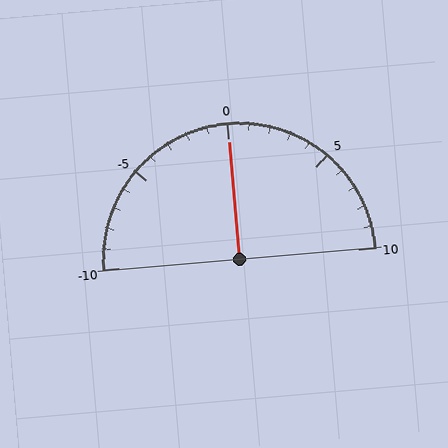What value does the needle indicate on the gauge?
The needle indicates approximately 0.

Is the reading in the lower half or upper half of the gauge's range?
The reading is in the upper half of the range (-10 to 10).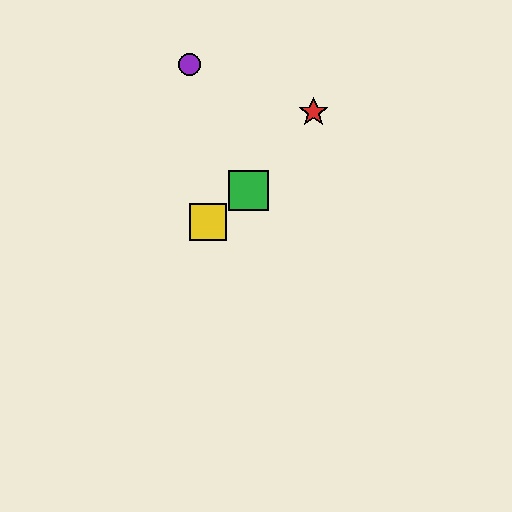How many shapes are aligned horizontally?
2 shapes (the blue circle, the yellow square) are aligned horizontally.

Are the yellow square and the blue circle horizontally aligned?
Yes, both are at y≈222.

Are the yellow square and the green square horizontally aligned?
No, the yellow square is at y≈222 and the green square is at y≈191.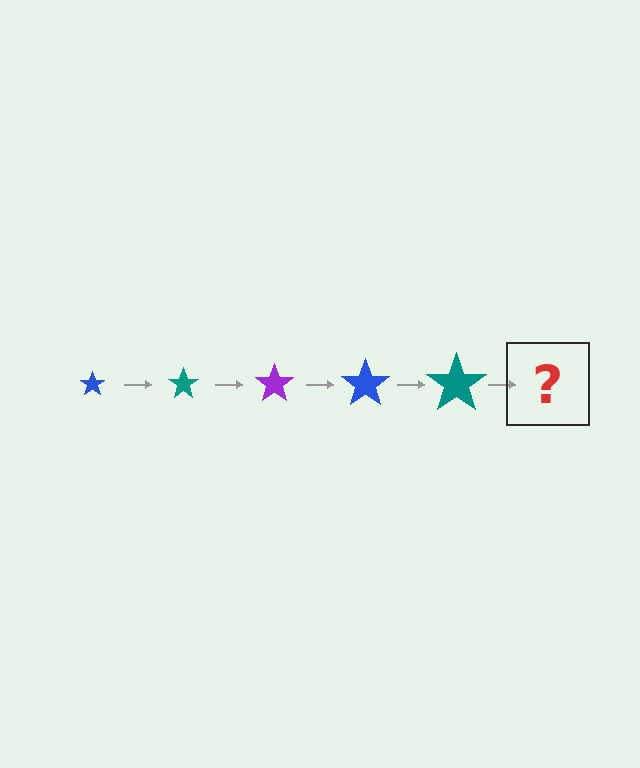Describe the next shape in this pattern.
It should be a purple star, larger than the previous one.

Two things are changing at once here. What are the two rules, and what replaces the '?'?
The two rules are that the star grows larger each step and the color cycles through blue, teal, and purple. The '?' should be a purple star, larger than the previous one.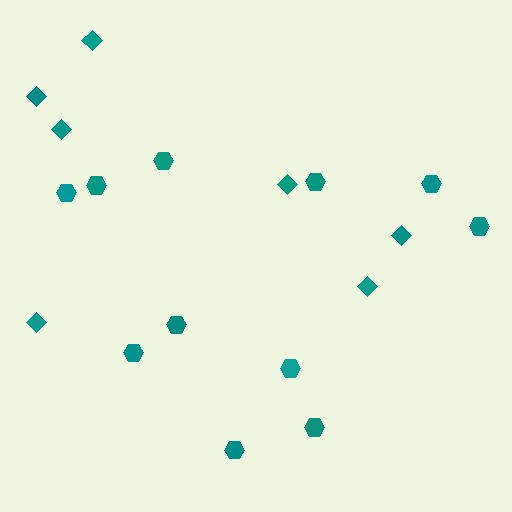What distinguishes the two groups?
There are 2 groups: one group of diamonds (7) and one group of hexagons (11).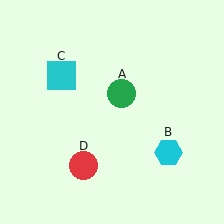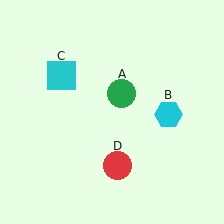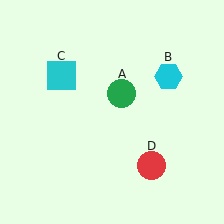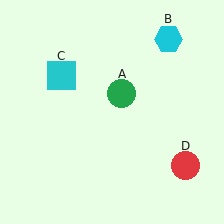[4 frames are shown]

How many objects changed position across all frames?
2 objects changed position: cyan hexagon (object B), red circle (object D).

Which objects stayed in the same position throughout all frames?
Green circle (object A) and cyan square (object C) remained stationary.